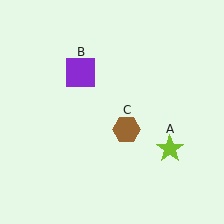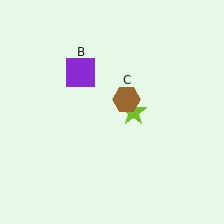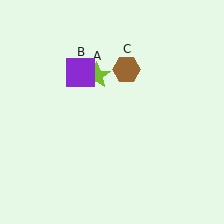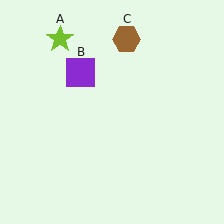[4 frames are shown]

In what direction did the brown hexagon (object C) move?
The brown hexagon (object C) moved up.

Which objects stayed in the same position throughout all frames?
Purple square (object B) remained stationary.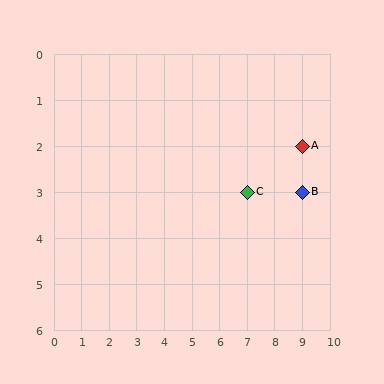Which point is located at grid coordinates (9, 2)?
Point A is at (9, 2).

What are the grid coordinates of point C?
Point C is at grid coordinates (7, 3).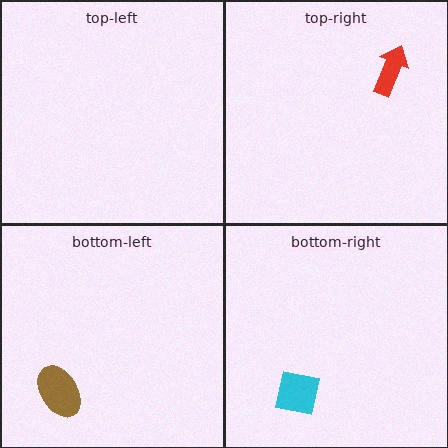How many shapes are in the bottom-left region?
1.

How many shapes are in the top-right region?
1.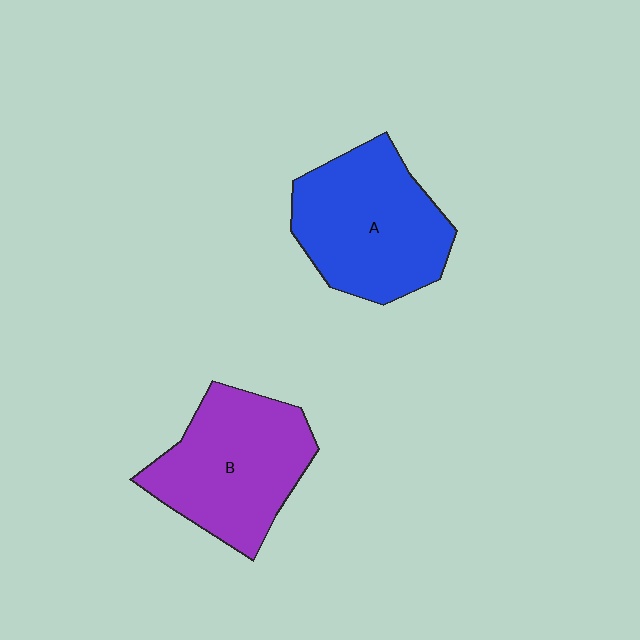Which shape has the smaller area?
Shape B (purple).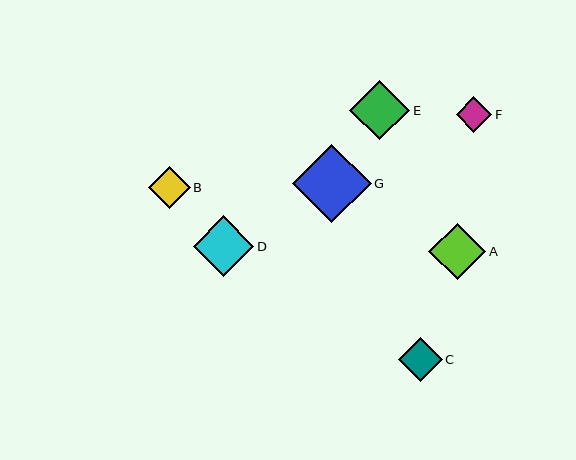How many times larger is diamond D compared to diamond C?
Diamond D is approximately 1.4 times the size of diamond C.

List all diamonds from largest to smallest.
From largest to smallest: G, D, E, A, C, B, F.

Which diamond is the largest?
Diamond G is the largest with a size of approximately 78 pixels.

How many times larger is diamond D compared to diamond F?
Diamond D is approximately 1.7 times the size of diamond F.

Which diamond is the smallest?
Diamond F is the smallest with a size of approximately 35 pixels.